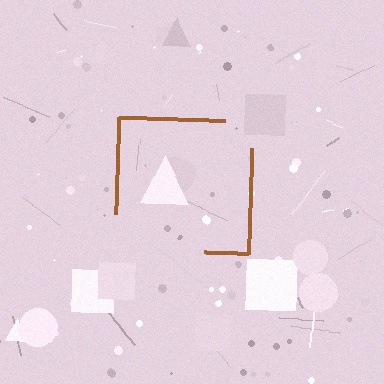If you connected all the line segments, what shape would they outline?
They would outline a square.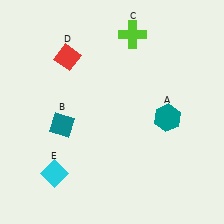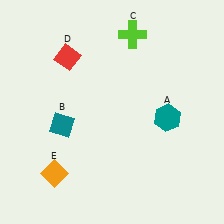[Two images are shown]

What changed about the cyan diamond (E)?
In Image 1, E is cyan. In Image 2, it changed to orange.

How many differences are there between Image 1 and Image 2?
There is 1 difference between the two images.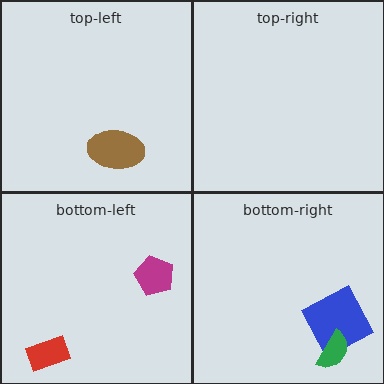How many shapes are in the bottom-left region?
2.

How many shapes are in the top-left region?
1.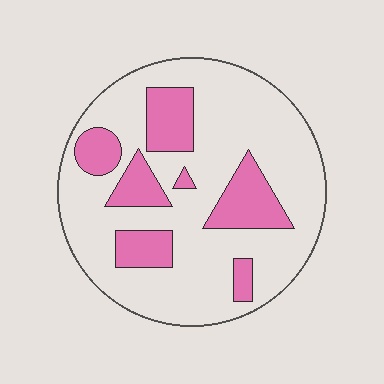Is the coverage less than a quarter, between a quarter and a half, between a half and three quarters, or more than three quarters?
Less than a quarter.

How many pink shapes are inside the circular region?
7.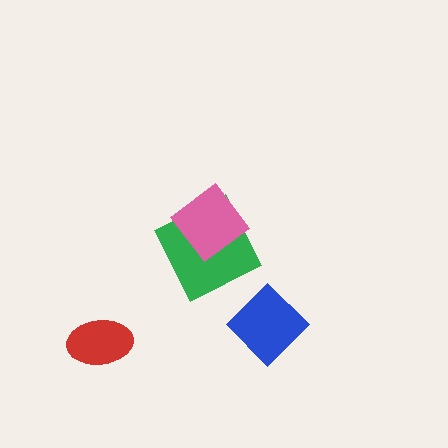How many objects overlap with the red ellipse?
0 objects overlap with the red ellipse.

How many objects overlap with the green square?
1 object overlaps with the green square.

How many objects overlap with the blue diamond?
0 objects overlap with the blue diamond.